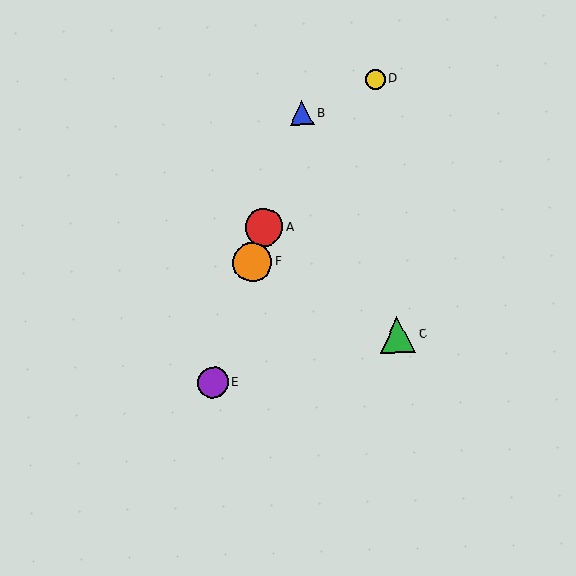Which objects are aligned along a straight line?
Objects A, B, E, F are aligned along a straight line.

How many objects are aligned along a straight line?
4 objects (A, B, E, F) are aligned along a straight line.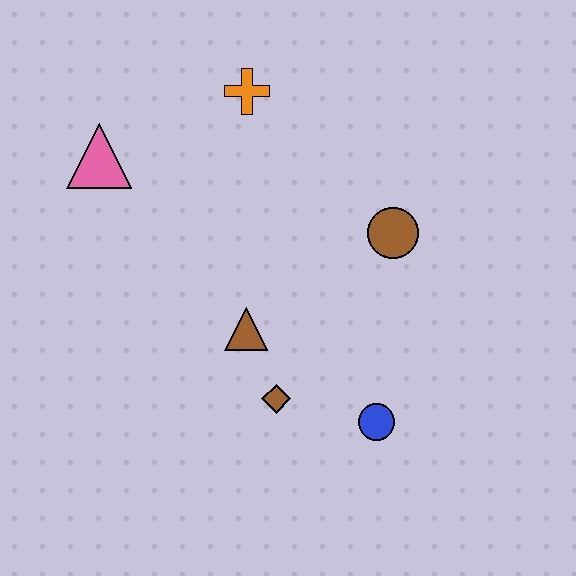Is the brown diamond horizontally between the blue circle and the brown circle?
No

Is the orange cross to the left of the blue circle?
Yes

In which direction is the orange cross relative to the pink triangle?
The orange cross is to the right of the pink triangle.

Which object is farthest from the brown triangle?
The orange cross is farthest from the brown triangle.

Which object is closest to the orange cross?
The pink triangle is closest to the orange cross.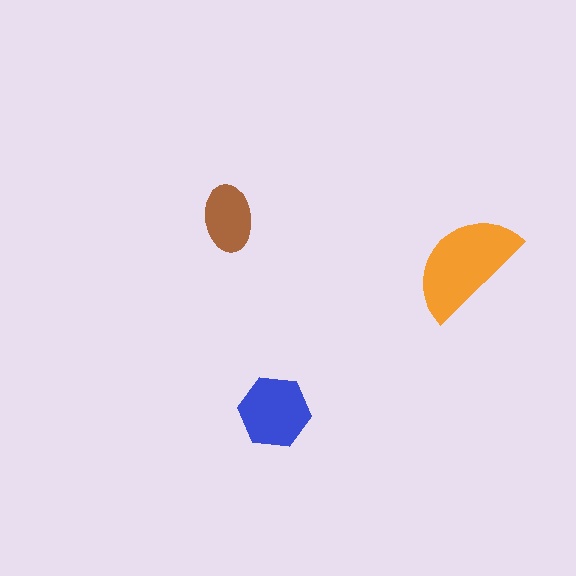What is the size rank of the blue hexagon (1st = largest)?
2nd.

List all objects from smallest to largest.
The brown ellipse, the blue hexagon, the orange semicircle.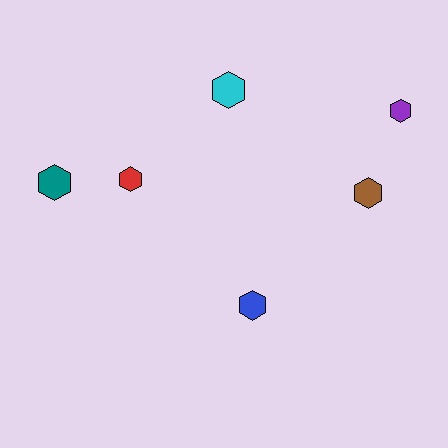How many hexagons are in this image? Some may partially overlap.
There are 6 hexagons.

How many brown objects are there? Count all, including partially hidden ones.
There is 1 brown object.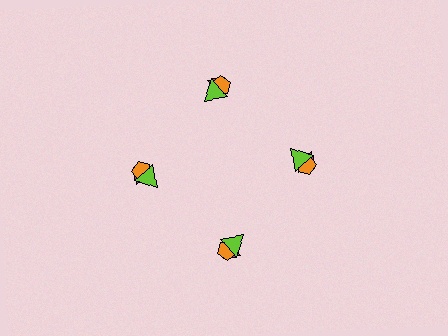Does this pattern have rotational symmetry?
Yes, this pattern has 4-fold rotational symmetry. It looks the same after rotating 90 degrees around the center.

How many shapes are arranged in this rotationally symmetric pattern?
There are 12 shapes, arranged in 4 groups of 3.